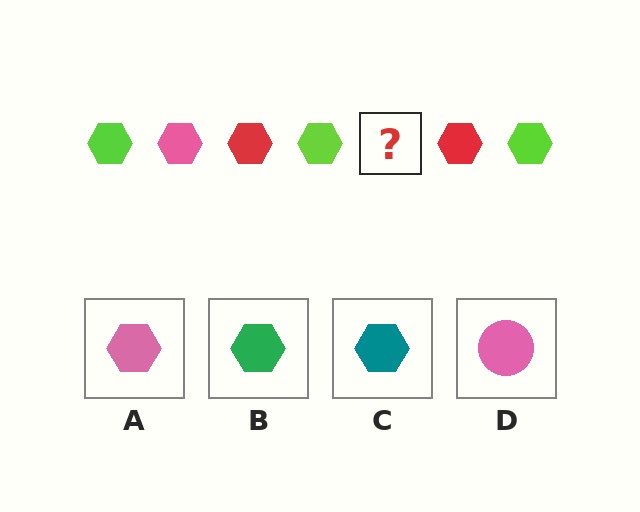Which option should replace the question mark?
Option A.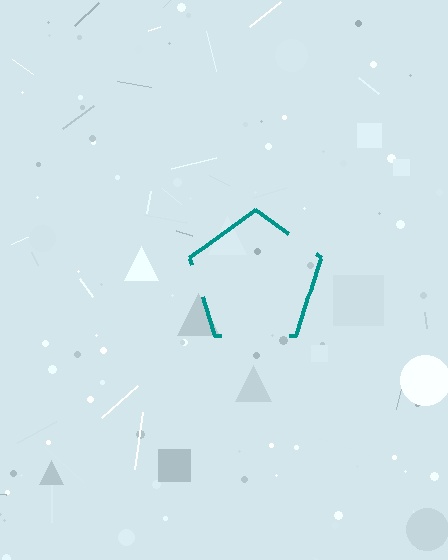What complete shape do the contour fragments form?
The contour fragments form a pentagon.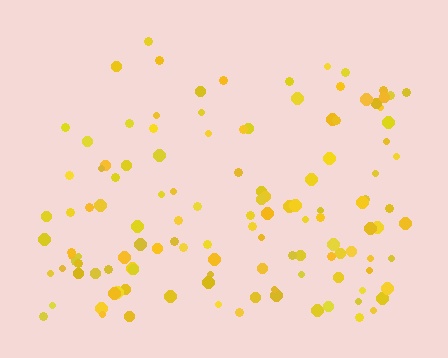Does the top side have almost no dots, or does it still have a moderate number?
Still a moderate number, just noticeably fewer than the bottom.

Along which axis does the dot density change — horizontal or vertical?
Vertical.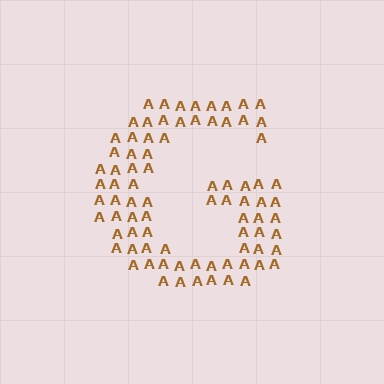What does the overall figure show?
The overall figure shows the letter G.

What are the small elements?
The small elements are letter A's.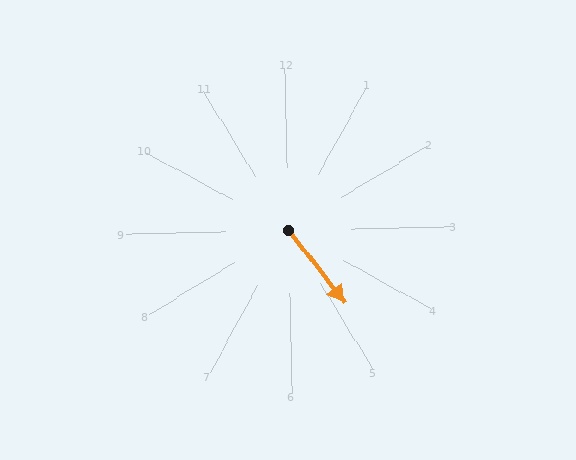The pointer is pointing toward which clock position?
Roughly 5 o'clock.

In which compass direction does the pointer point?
Southeast.